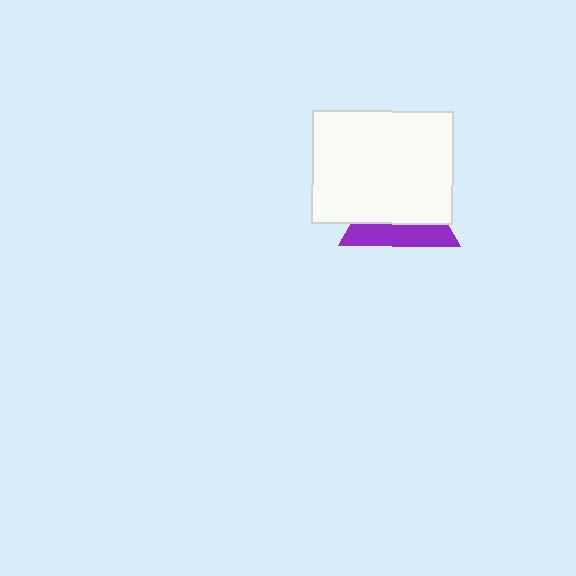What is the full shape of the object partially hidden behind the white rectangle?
The partially hidden object is a purple triangle.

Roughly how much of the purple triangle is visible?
A small part of it is visible (roughly 37%).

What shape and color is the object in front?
The object in front is a white rectangle.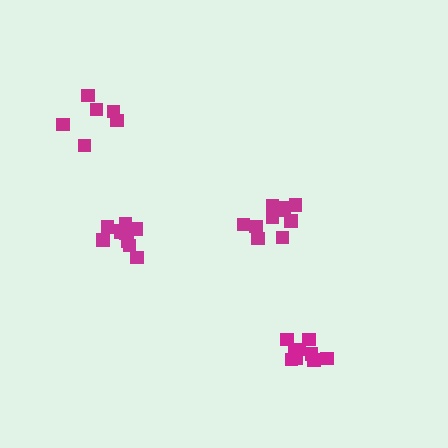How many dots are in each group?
Group 1: 10 dots, Group 2: 11 dots, Group 3: 6 dots, Group 4: 9 dots (36 total).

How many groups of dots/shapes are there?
There are 4 groups.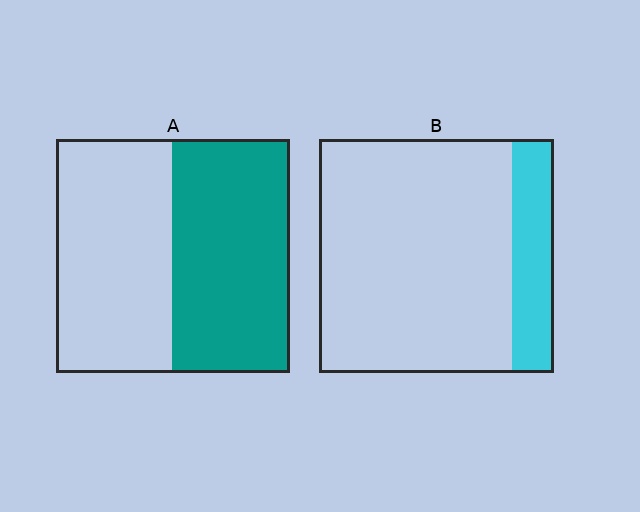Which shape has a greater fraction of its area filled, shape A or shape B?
Shape A.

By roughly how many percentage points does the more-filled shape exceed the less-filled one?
By roughly 35 percentage points (A over B).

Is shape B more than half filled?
No.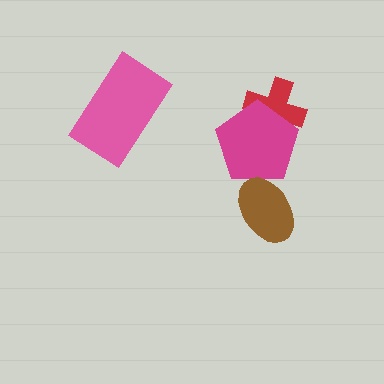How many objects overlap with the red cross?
1 object overlaps with the red cross.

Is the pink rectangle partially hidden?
No, no other shape covers it.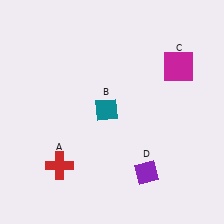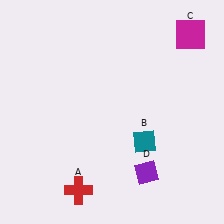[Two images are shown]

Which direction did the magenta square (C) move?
The magenta square (C) moved up.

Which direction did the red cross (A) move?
The red cross (A) moved down.